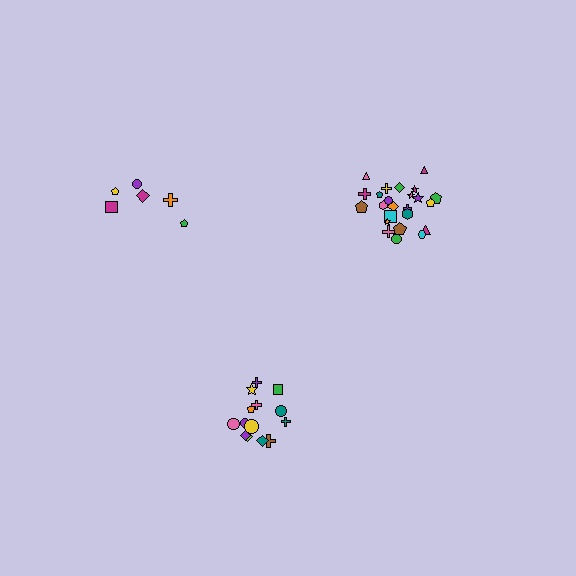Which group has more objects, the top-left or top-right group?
The top-right group.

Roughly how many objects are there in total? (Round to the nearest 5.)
Roughly 45 objects in total.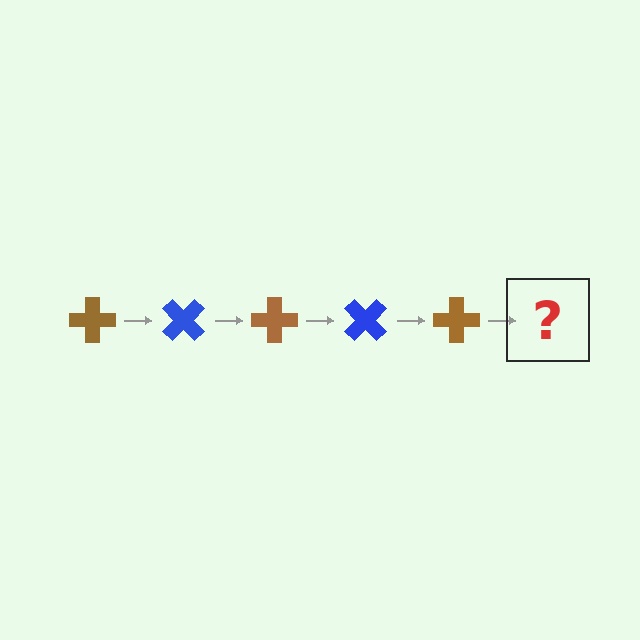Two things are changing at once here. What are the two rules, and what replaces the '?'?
The two rules are that it rotates 45 degrees each step and the color cycles through brown and blue. The '?' should be a blue cross, rotated 225 degrees from the start.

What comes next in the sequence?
The next element should be a blue cross, rotated 225 degrees from the start.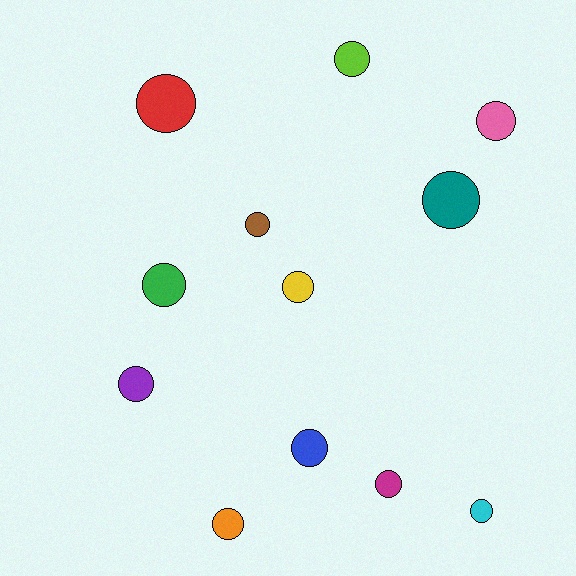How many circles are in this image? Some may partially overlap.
There are 12 circles.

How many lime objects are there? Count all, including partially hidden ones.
There is 1 lime object.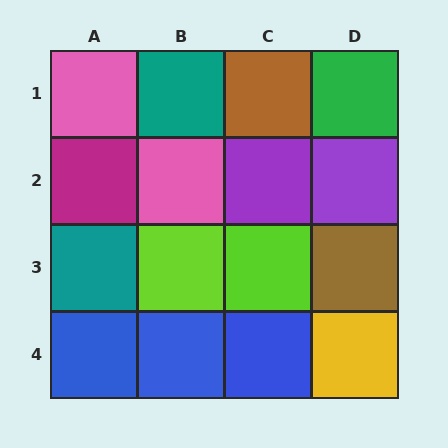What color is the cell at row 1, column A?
Pink.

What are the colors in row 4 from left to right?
Blue, blue, blue, yellow.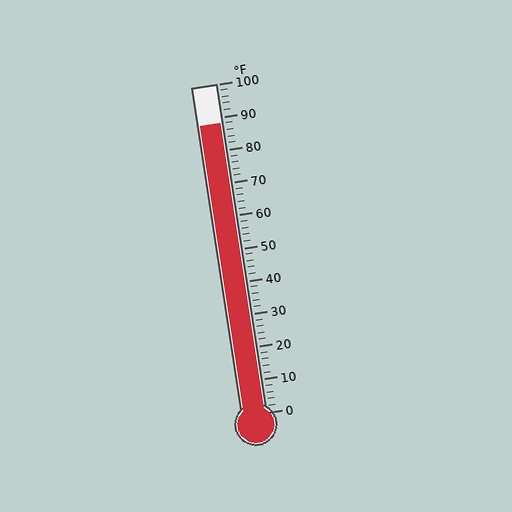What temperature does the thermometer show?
The thermometer shows approximately 88°F.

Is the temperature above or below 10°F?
The temperature is above 10°F.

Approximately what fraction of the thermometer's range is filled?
The thermometer is filled to approximately 90% of its range.